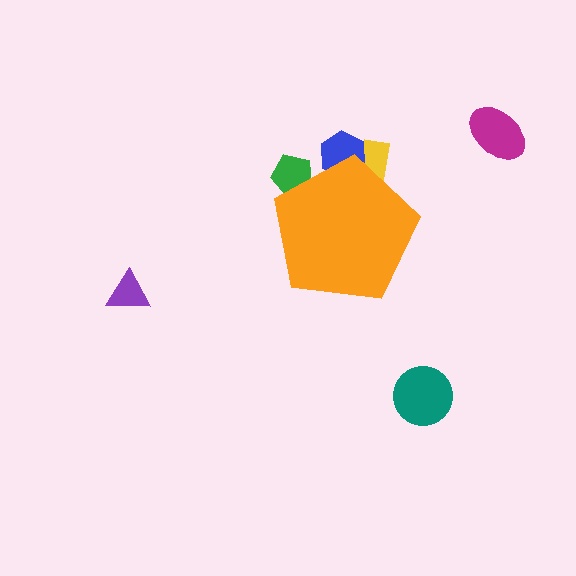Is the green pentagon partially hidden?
Yes, the green pentagon is partially hidden behind the orange pentagon.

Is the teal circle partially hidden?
No, the teal circle is fully visible.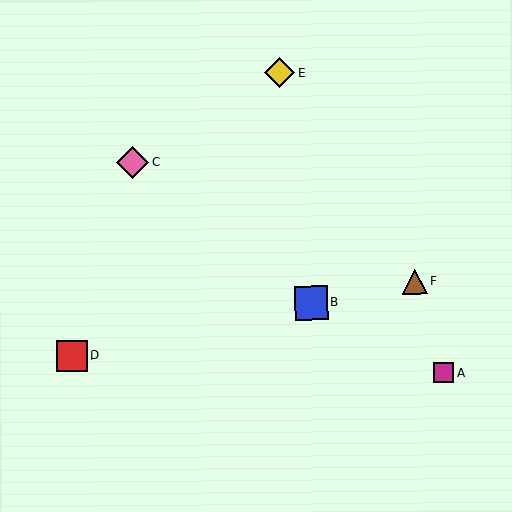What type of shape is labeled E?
Shape E is a yellow diamond.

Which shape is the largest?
The blue square (labeled B) is the largest.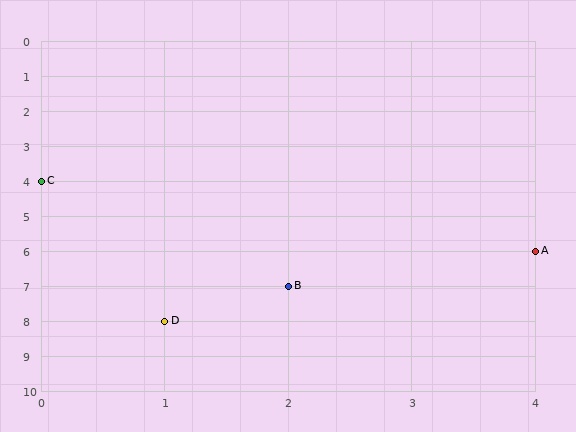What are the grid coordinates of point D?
Point D is at grid coordinates (1, 8).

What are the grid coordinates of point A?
Point A is at grid coordinates (4, 6).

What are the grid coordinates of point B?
Point B is at grid coordinates (2, 7).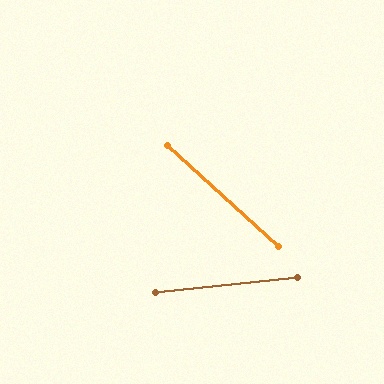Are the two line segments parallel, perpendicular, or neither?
Neither parallel nor perpendicular — they differ by about 48°.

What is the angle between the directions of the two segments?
Approximately 48 degrees.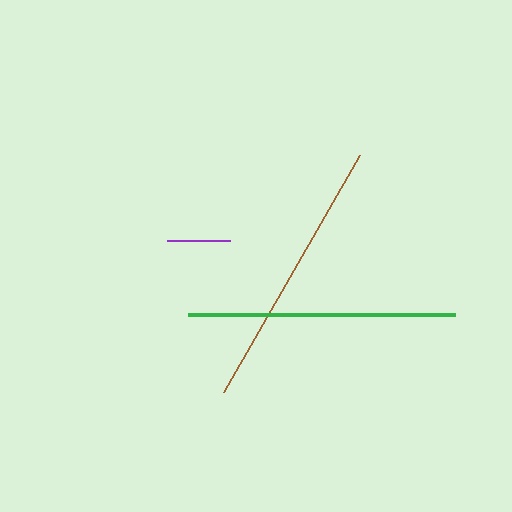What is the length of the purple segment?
The purple segment is approximately 63 pixels long.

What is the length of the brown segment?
The brown segment is approximately 273 pixels long.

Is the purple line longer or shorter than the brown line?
The brown line is longer than the purple line.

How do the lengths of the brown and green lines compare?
The brown and green lines are approximately the same length.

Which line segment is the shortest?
The purple line is the shortest at approximately 63 pixels.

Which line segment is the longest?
The brown line is the longest at approximately 273 pixels.